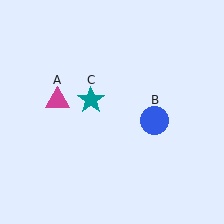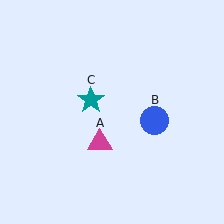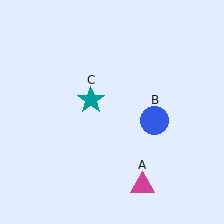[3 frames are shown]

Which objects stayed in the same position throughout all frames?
Blue circle (object B) and teal star (object C) remained stationary.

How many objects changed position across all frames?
1 object changed position: magenta triangle (object A).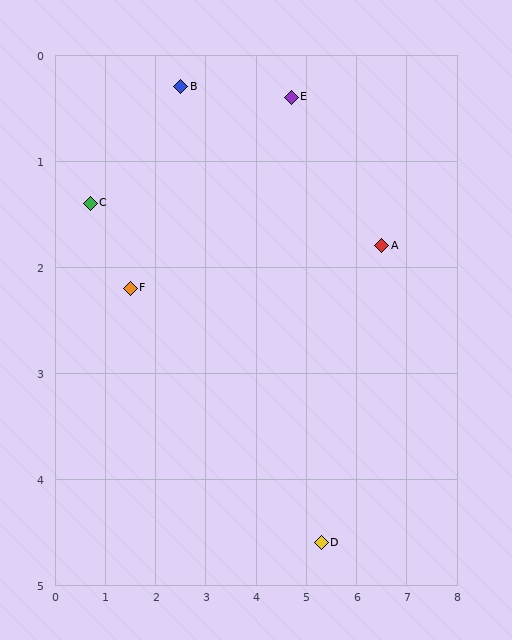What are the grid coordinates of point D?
Point D is at approximately (5.3, 4.6).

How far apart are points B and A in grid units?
Points B and A are about 4.3 grid units apart.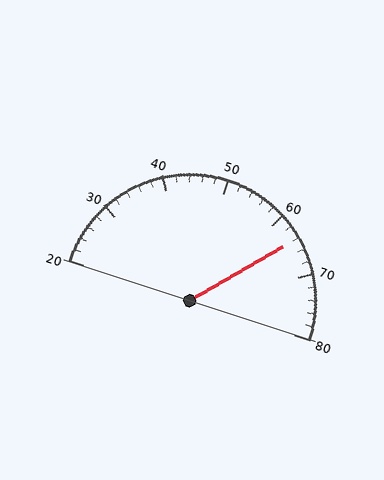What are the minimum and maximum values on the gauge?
The gauge ranges from 20 to 80.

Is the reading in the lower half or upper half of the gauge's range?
The reading is in the upper half of the range (20 to 80).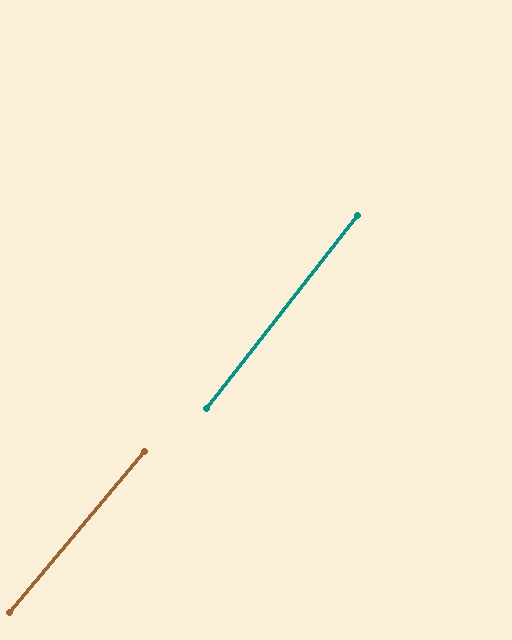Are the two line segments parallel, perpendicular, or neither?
Parallel — their directions differ by only 1.7°.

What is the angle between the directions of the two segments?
Approximately 2 degrees.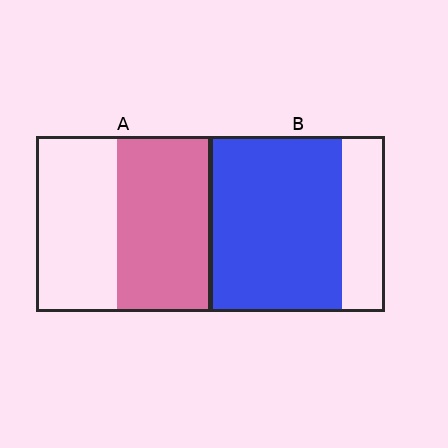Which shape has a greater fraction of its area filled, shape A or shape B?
Shape B.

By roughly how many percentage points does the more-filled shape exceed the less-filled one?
By roughly 20 percentage points (B over A).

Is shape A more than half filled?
Roughly half.